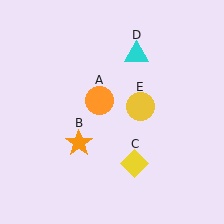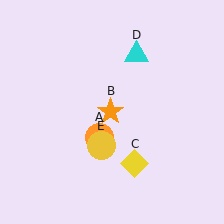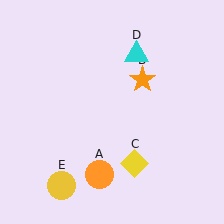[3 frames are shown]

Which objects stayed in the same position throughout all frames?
Yellow diamond (object C) and cyan triangle (object D) remained stationary.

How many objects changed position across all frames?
3 objects changed position: orange circle (object A), orange star (object B), yellow circle (object E).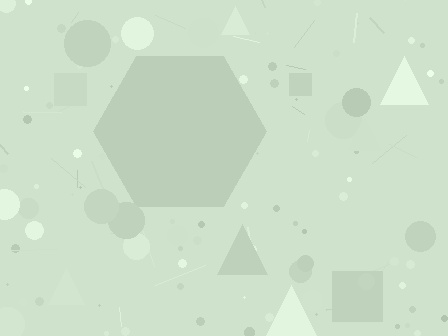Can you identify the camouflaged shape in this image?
The camouflaged shape is a hexagon.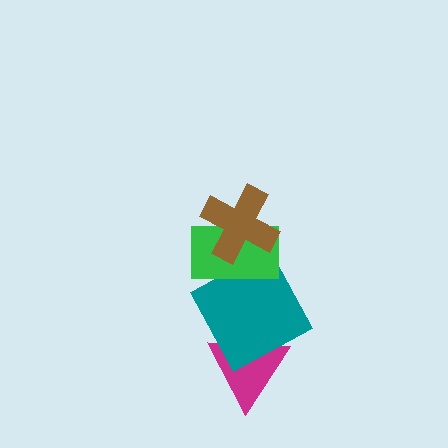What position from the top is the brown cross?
The brown cross is 1st from the top.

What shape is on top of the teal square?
The green rectangle is on top of the teal square.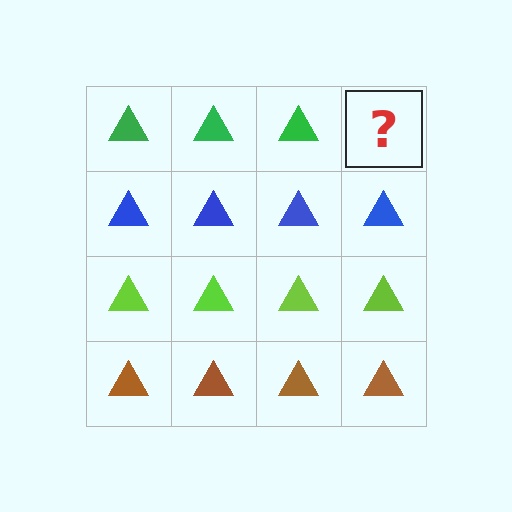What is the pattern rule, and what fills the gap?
The rule is that each row has a consistent color. The gap should be filled with a green triangle.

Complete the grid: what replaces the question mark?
The question mark should be replaced with a green triangle.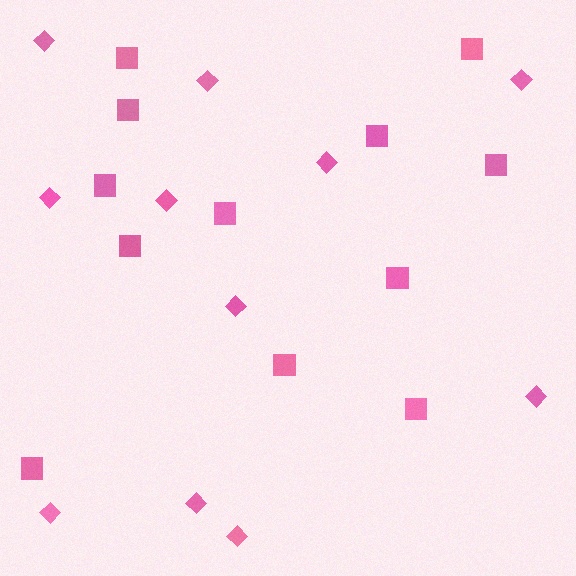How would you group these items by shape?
There are 2 groups: one group of squares (12) and one group of diamonds (11).